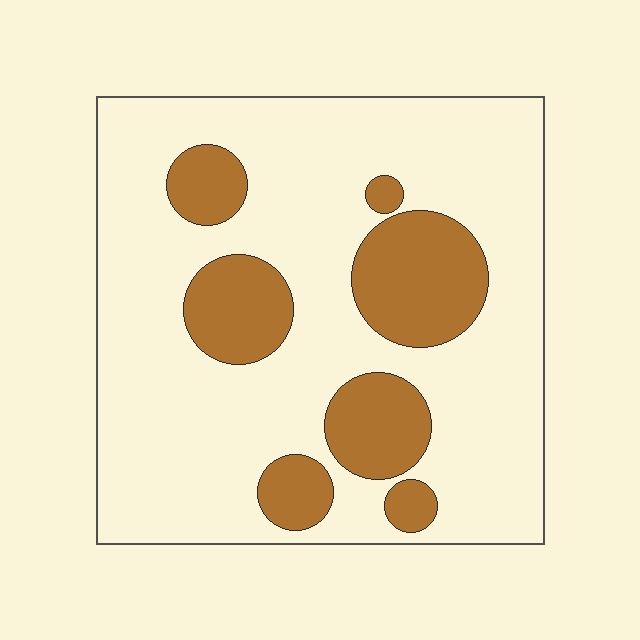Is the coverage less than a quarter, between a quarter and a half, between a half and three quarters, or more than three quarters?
Less than a quarter.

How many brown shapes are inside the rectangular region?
7.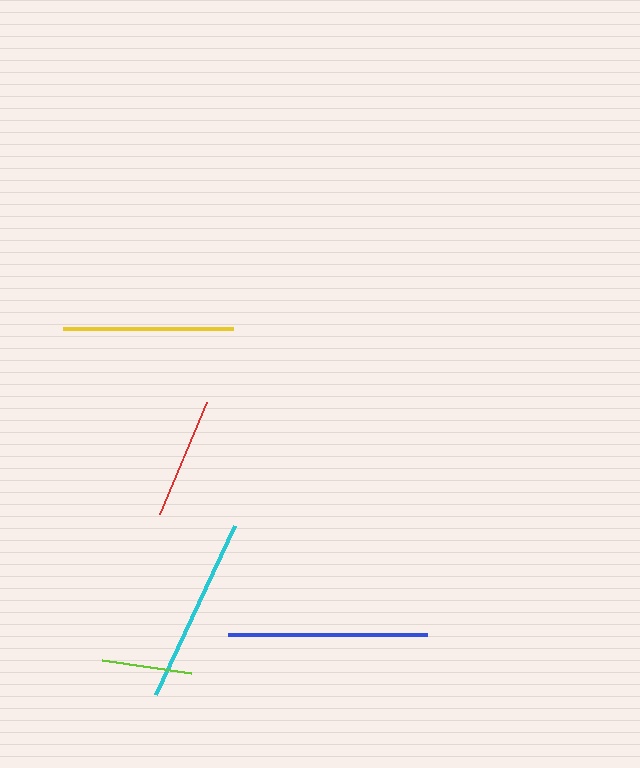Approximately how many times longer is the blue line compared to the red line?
The blue line is approximately 1.6 times the length of the red line.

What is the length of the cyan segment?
The cyan segment is approximately 187 pixels long.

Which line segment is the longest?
The blue line is the longest at approximately 199 pixels.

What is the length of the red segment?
The red segment is approximately 121 pixels long.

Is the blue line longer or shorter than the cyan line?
The blue line is longer than the cyan line.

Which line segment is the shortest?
The lime line is the shortest at approximately 89 pixels.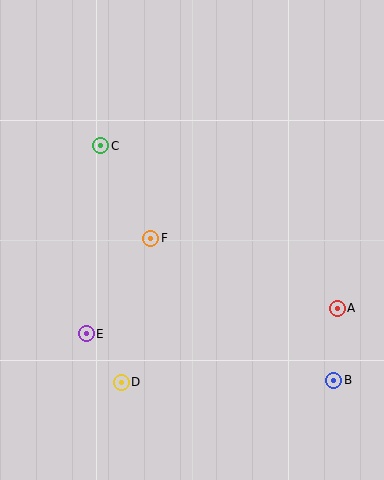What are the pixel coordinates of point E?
Point E is at (86, 334).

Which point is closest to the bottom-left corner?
Point D is closest to the bottom-left corner.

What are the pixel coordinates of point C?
Point C is at (101, 146).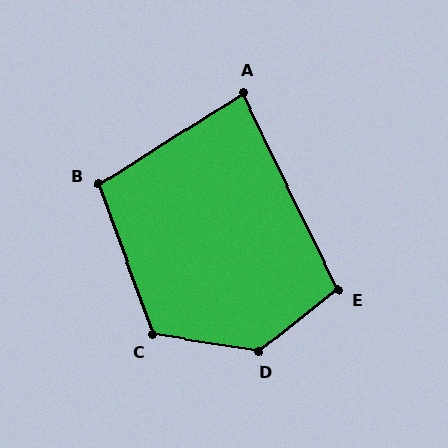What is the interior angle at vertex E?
Approximately 102 degrees (obtuse).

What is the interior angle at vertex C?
Approximately 118 degrees (obtuse).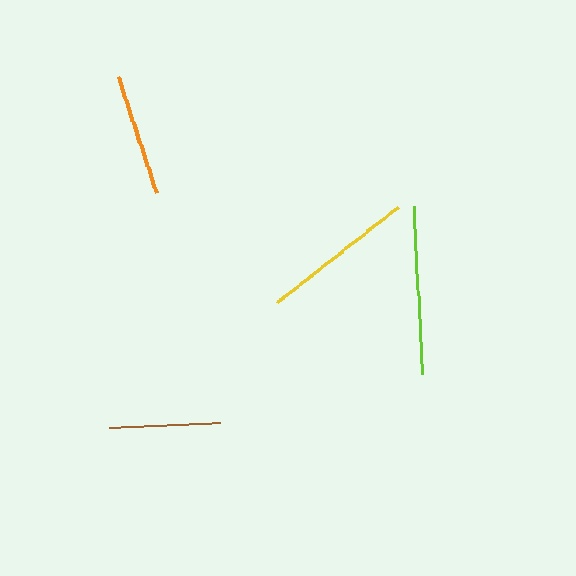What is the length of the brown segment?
The brown segment is approximately 111 pixels long.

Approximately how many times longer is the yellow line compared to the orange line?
The yellow line is approximately 1.3 times the length of the orange line.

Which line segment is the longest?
The lime line is the longest at approximately 167 pixels.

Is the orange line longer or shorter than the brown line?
The orange line is longer than the brown line.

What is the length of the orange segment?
The orange segment is approximately 122 pixels long.